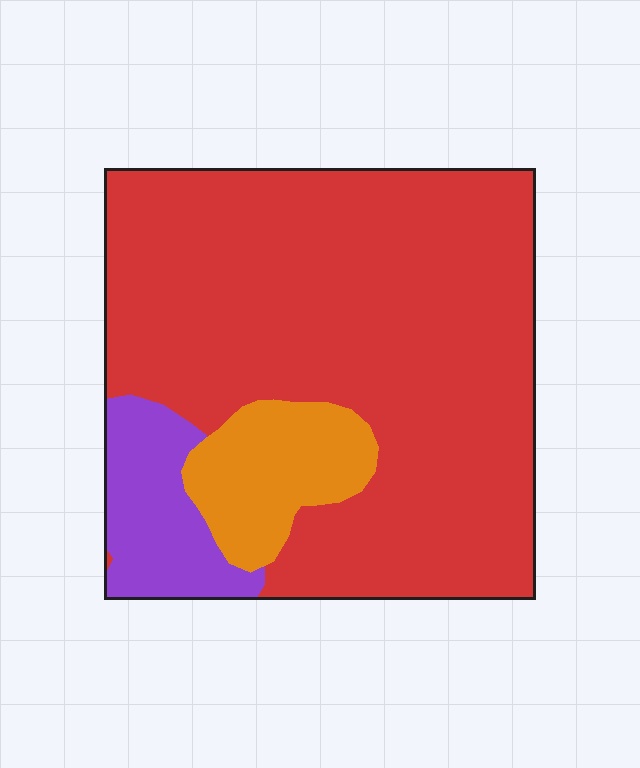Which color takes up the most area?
Red, at roughly 75%.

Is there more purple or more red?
Red.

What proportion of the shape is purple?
Purple covers 11% of the shape.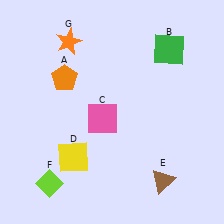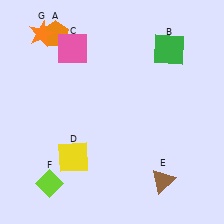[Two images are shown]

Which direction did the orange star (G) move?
The orange star (G) moved left.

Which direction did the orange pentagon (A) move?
The orange pentagon (A) moved up.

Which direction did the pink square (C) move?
The pink square (C) moved up.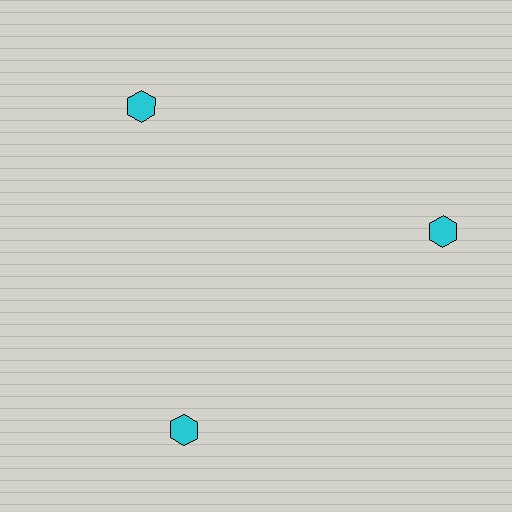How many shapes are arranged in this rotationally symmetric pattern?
There are 3 shapes, arranged in 3 groups of 1.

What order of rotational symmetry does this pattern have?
This pattern has 3-fold rotational symmetry.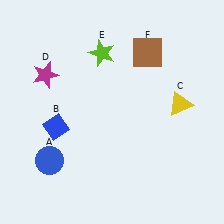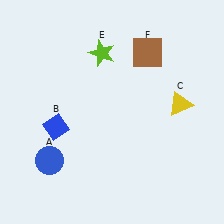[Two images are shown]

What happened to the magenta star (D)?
The magenta star (D) was removed in Image 2. It was in the top-left area of Image 1.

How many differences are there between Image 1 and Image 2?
There is 1 difference between the two images.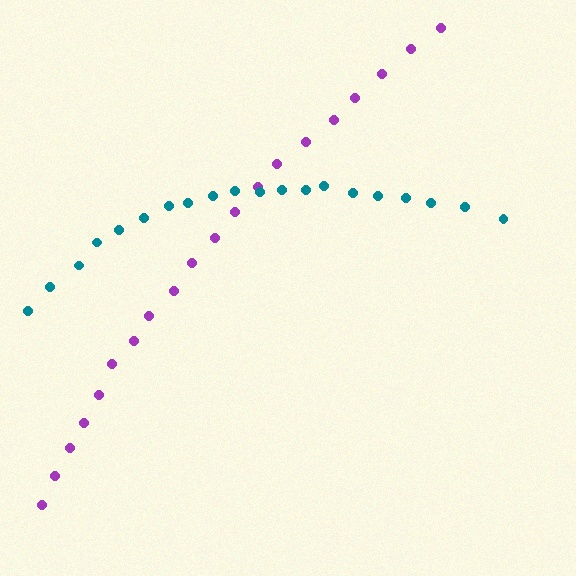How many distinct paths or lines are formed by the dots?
There are 2 distinct paths.